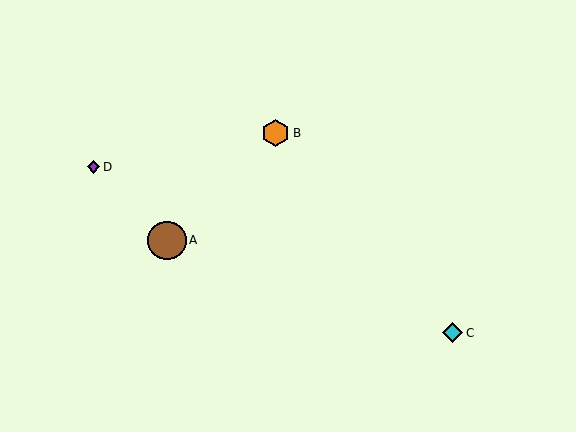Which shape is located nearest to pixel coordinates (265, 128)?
The orange hexagon (labeled B) at (276, 133) is nearest to that location.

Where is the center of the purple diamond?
The center of the purple diamond is at (94, 167).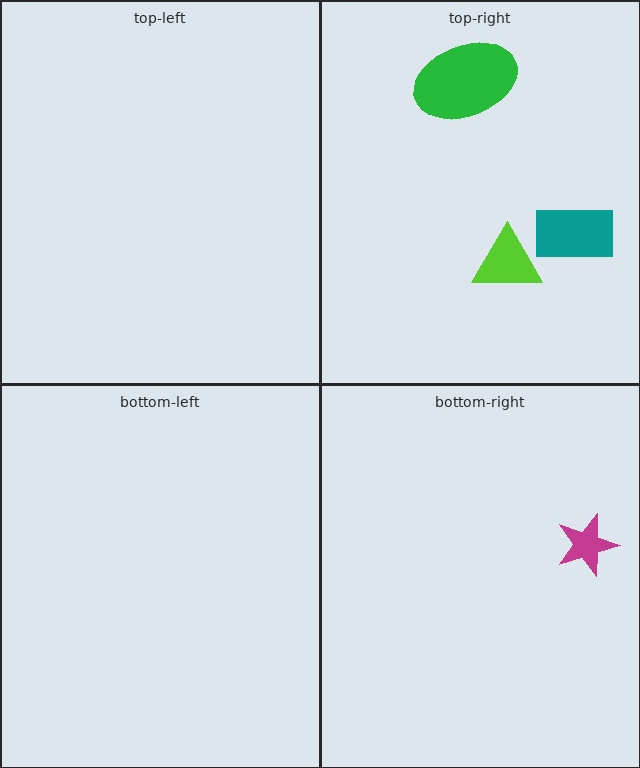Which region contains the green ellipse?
The top-right region.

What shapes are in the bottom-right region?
The magenta star.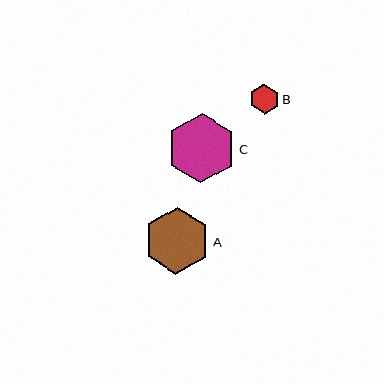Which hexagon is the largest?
Hexagon C is the largest with a size of approximately 69 pixels.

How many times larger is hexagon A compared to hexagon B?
Hexagon A is approximately 2.3 times the size of hexagon B.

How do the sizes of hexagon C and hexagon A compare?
Hexagon C and hexagon A are approximately the same size.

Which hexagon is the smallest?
Hexagon B is the smallest with a size of approximately 30 pixels.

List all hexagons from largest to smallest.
From largest to smallest: C, A, B.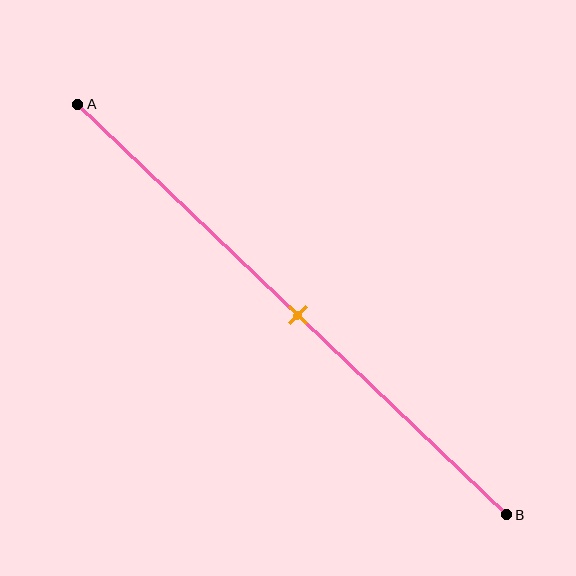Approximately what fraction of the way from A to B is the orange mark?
The orange mark is approximately 50% of the way from A to B.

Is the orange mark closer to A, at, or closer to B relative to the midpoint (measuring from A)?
The orange mark is approximately at the midpoint of segment AB.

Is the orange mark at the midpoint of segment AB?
Yes, the mark is approximately at the midpoint.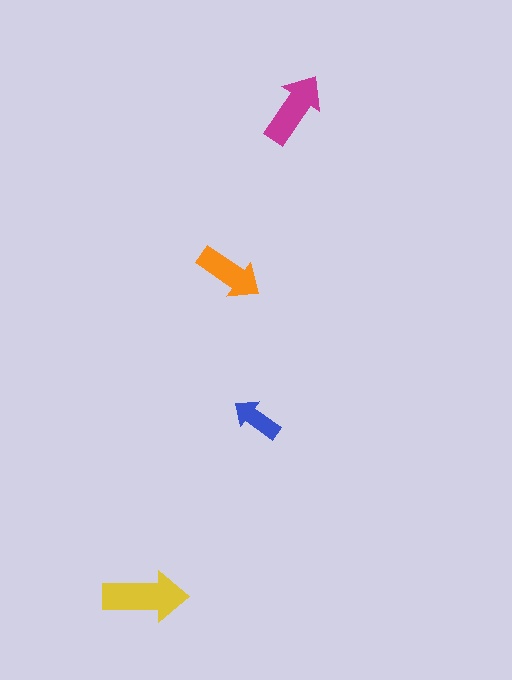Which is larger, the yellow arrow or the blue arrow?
The yellow one.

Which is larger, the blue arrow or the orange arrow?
The orange one.